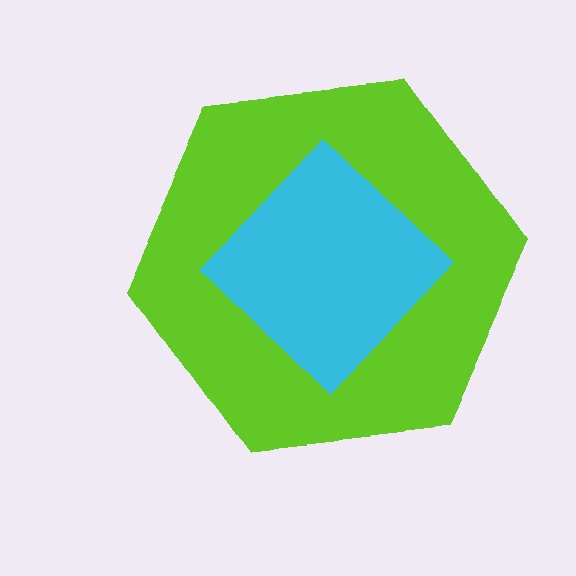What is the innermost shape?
The cyan diamond.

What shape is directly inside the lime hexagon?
The cyan diamond.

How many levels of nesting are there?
2.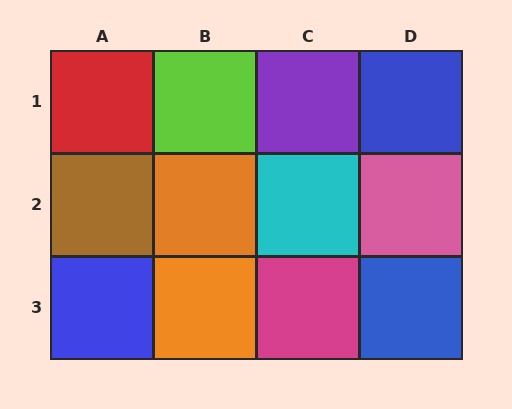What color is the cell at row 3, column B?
Orange.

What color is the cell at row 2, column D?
Pink.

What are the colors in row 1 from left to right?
Red, lime, purple, blue.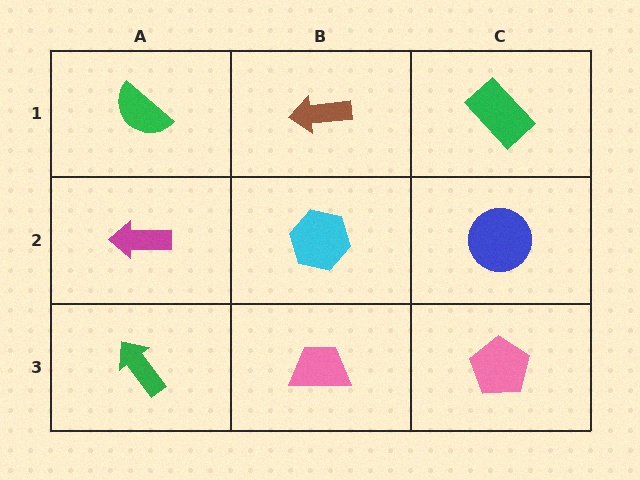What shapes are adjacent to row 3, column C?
A blue circle (row 2, column C), a pink trapezoid (row 3, column B).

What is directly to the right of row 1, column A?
A brown arrow.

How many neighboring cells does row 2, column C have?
3.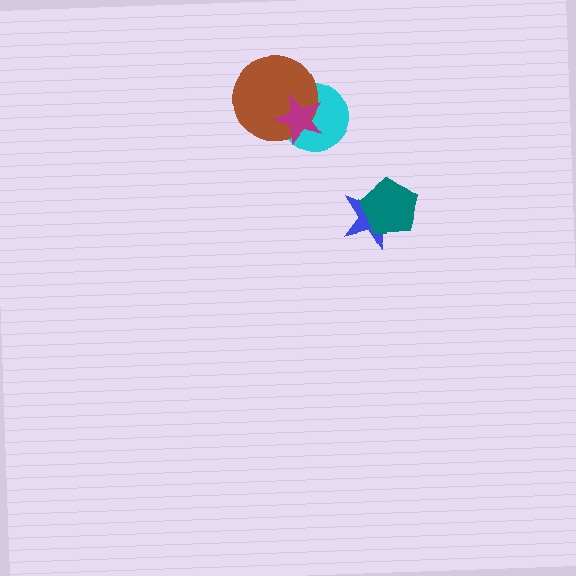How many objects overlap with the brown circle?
2 objects overlap with the brown circle.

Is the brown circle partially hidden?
Yes, it is partially covered by another shape.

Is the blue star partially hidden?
Yes, it is partially covered by another shape.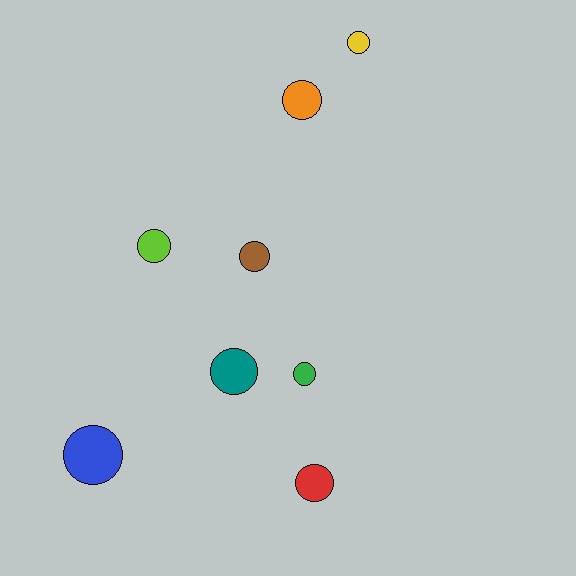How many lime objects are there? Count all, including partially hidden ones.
There is 1 lime object.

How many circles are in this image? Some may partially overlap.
There are 8 circles.